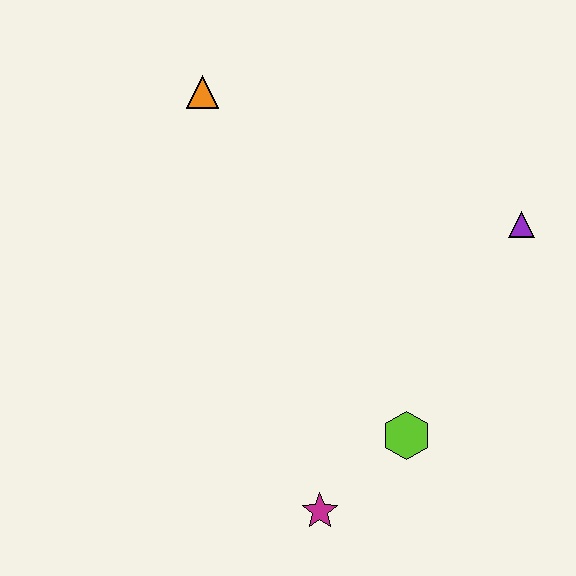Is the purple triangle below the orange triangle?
Yes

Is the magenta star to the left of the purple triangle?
Yes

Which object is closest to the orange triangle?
The purple triangle is closest to the orange triangle.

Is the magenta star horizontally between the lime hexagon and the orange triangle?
Yes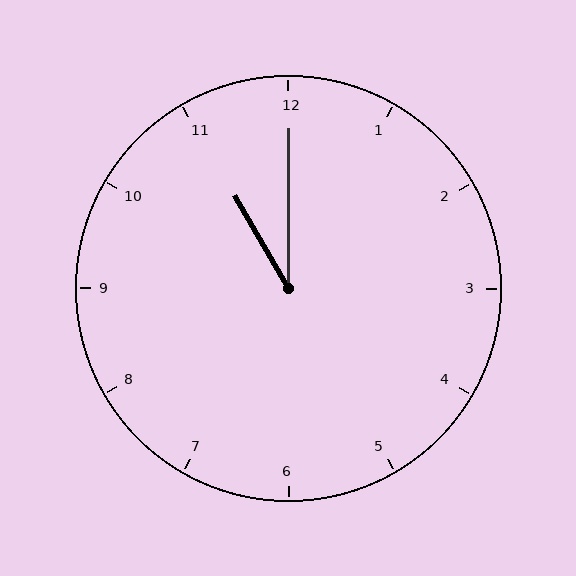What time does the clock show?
11:00.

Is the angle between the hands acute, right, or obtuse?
It is acute.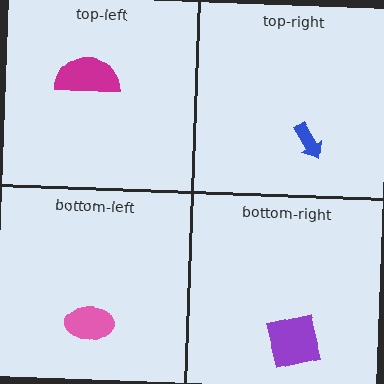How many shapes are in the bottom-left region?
1.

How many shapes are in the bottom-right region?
1.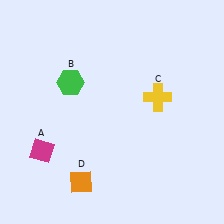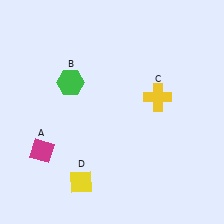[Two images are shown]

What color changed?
The diamond (D) changed from orange in Image 1 to yellow in Image 2.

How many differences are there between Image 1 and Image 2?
There is 1 difference between the two images.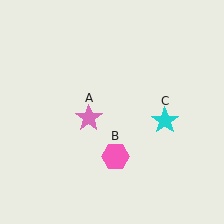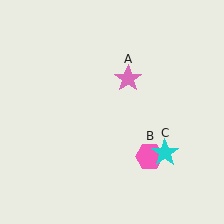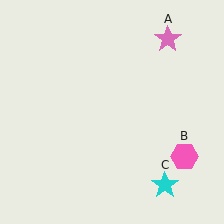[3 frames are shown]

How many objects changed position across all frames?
3 objects changed position: pink star (object A), pink hexagon (object B), cyan star (object C).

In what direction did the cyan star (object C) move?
The cyan star (object C) moved down.